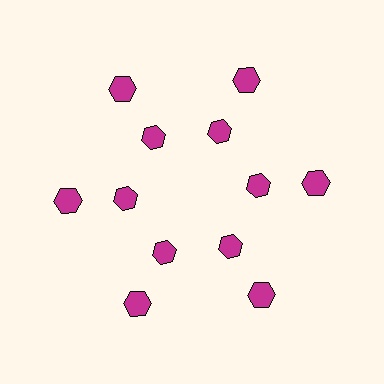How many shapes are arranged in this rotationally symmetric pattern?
There are 12 shapes, arranged in 6 groups of 2.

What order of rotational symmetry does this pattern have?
This pattern has 6-fold rotational symmetry.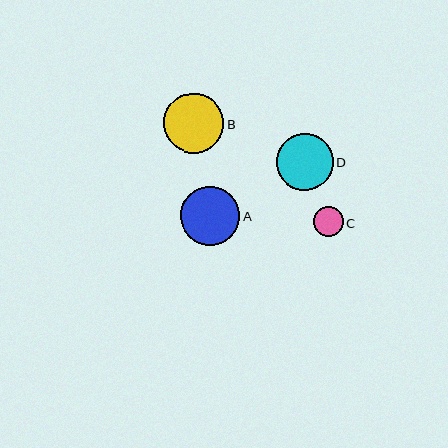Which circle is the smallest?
Circle C is the smallest with a size of approximately 30 pixels.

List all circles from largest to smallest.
From largest to smallest: B, A, D, C.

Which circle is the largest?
Circle B is the largest with a size of approximately 60 pixels.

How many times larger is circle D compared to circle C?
Circle D is approximately 1.9 times the size of circle C.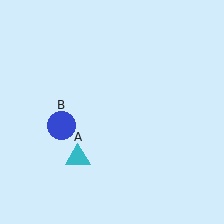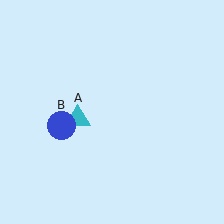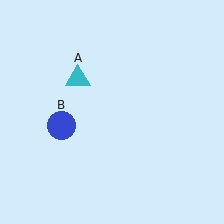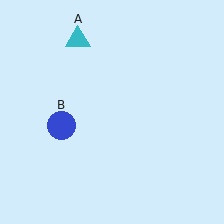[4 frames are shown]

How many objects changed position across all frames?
1 object changed position: cyan triangle (object A).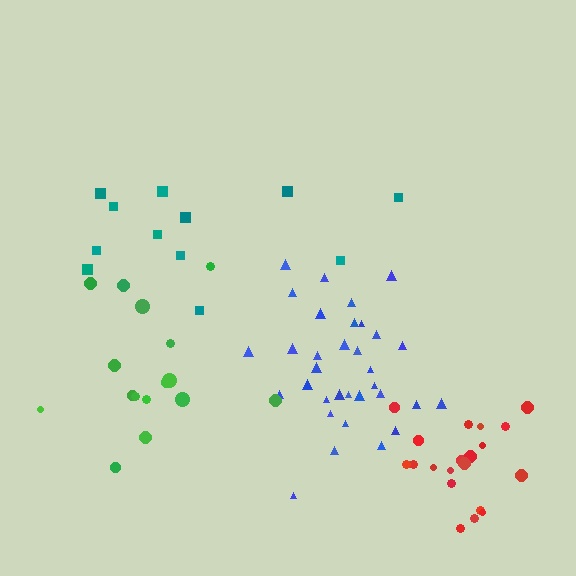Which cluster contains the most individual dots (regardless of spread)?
Blue (33).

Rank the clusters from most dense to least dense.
red, blue, green, teal.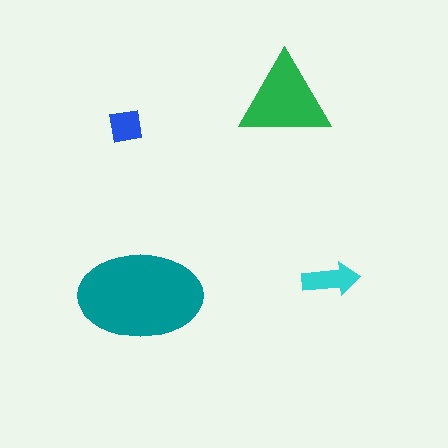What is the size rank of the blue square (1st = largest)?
4th.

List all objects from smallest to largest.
The blue square, the cyan arrow, the green triangle, the teal ellipse.